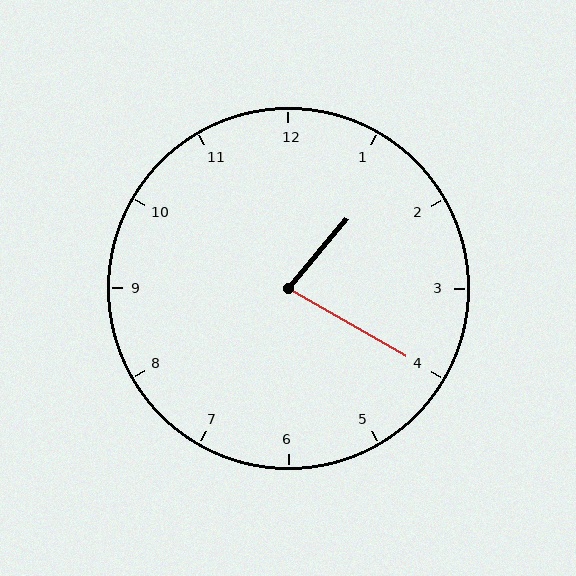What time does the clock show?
1:20.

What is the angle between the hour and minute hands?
Approximately 80 degrees.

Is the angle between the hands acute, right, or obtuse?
It is acute.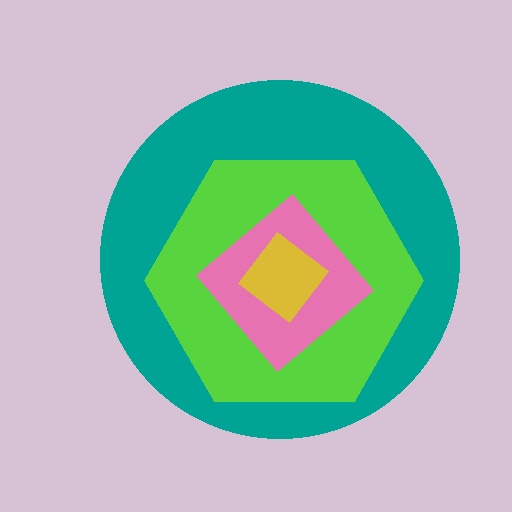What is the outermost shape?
The teal circle.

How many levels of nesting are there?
4.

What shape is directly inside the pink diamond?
The yellow diamond.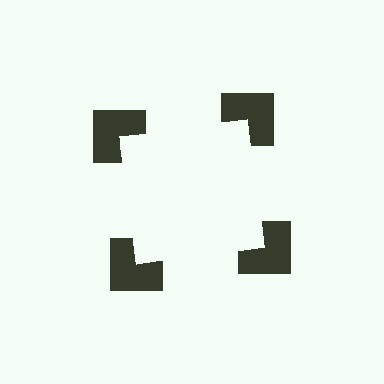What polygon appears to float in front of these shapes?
An illusory square — its edges are inferred from the aligned wedge cuts in the notched squares, not physically drawn.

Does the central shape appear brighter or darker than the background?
It typically appears slightly brighter than the background, even though no actual brightness change is drawn.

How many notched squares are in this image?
There are 4 — one at each vertex of the illusory square.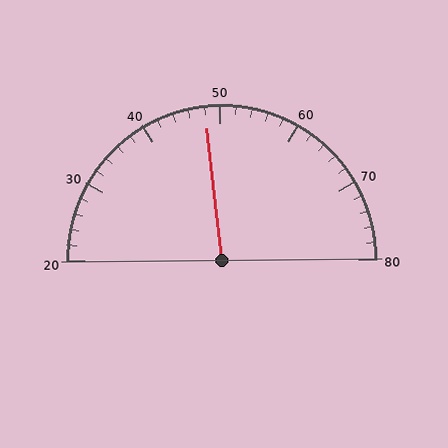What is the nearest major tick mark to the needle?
The nearest major tick mark is 50.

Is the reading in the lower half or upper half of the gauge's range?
The reading is in the lower half of the range (20 to 80).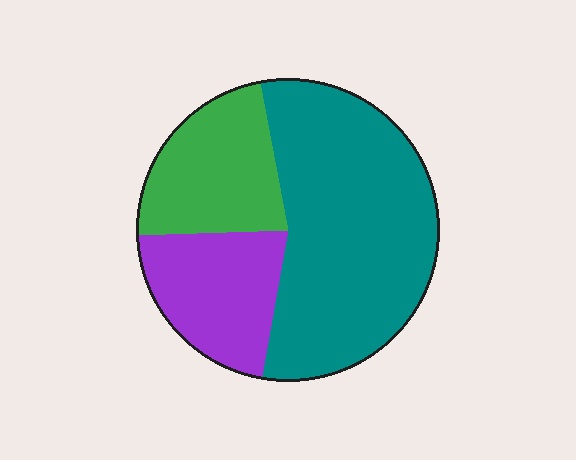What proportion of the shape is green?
Green covers 23% of the shape.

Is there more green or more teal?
Teal.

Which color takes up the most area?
Teal, at roughly 55%.